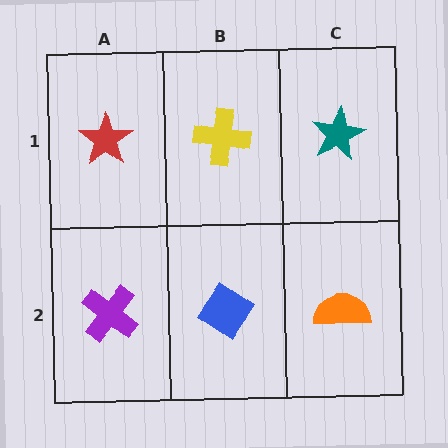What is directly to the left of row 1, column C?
A yellow cross.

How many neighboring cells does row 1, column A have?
2.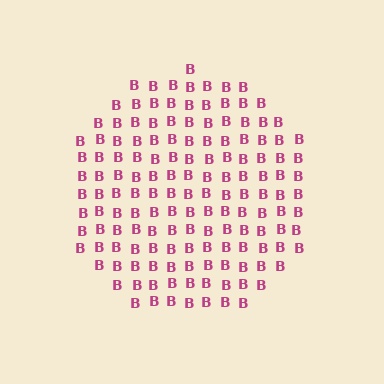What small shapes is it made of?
It is made of small letter B's.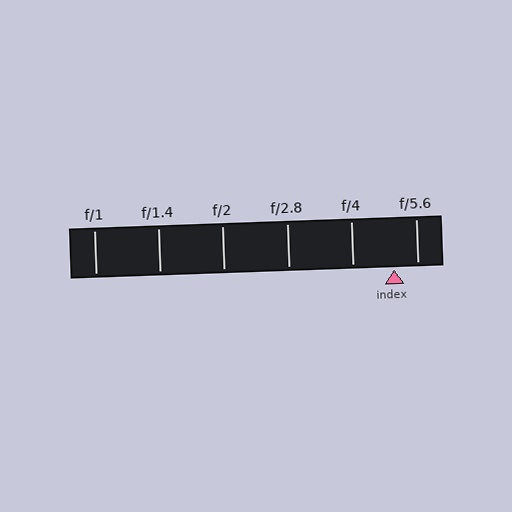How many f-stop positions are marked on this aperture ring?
There are 6 f-stop positions marked.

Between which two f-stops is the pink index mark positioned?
The index mark is between f/4 and f/5.6.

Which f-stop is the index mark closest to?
The index mark is closest to f/5.6.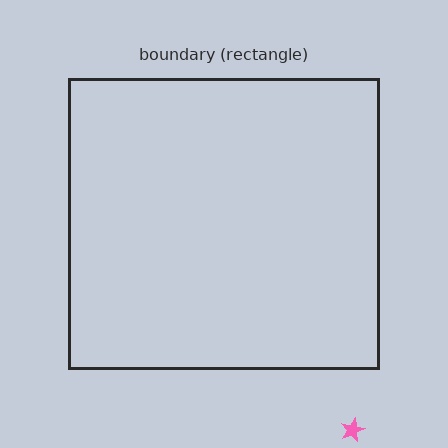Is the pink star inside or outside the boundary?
Outside.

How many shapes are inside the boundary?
0 inside, 1 outside.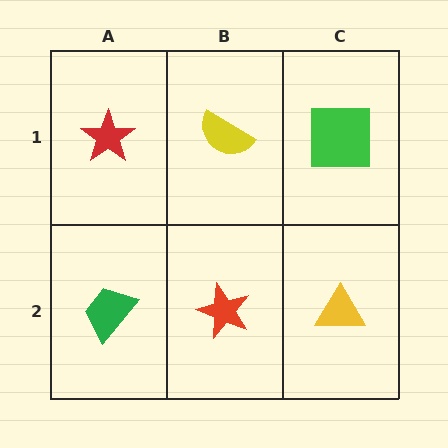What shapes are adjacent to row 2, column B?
A yellow semicircle (row 1, column B), a green trapezoid (row 2, column A), a yellow triangle (row 2, column C).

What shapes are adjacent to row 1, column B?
A red star (row 2, column B), a red star (row 1, column A), a green square (row 1, column C).